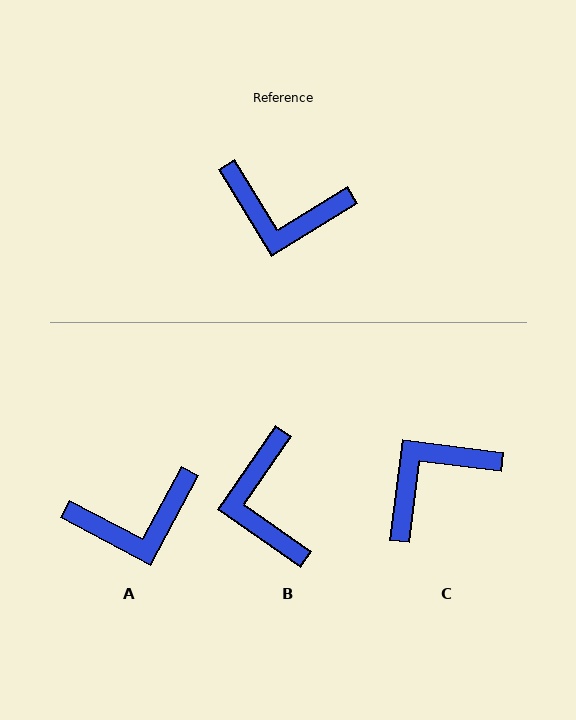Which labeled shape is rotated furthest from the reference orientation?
C, about 129 degrees away.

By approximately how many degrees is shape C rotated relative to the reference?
Approximately 129 degrees clockwise.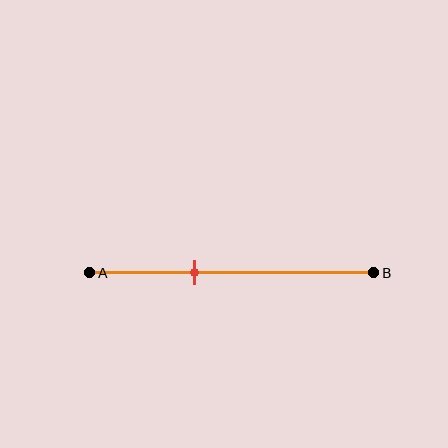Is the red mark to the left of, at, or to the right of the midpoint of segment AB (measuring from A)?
The red mark is to the left of the midpoint of segment AB.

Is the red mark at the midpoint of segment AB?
No, the mark is at about 35% from A, not at the 50% midpoint.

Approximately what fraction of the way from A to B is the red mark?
The red mark is approximately 35% of the way from A to B.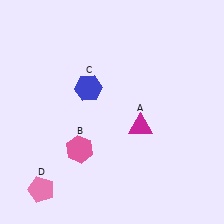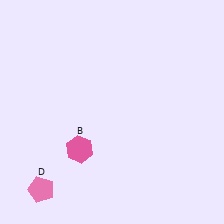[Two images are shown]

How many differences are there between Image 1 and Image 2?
There are 2 differences between the two images.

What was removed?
The blue hexagon (C), the magenta triangle (A) were removed in Image 2.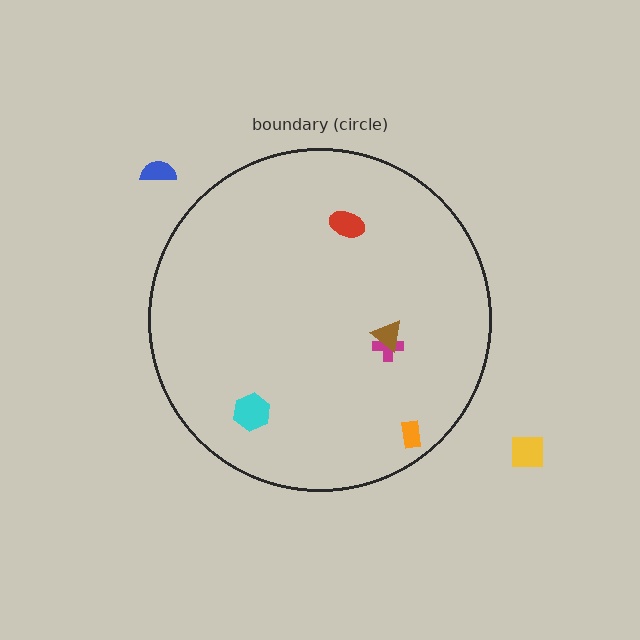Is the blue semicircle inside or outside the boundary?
Outside.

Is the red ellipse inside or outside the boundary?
Inside.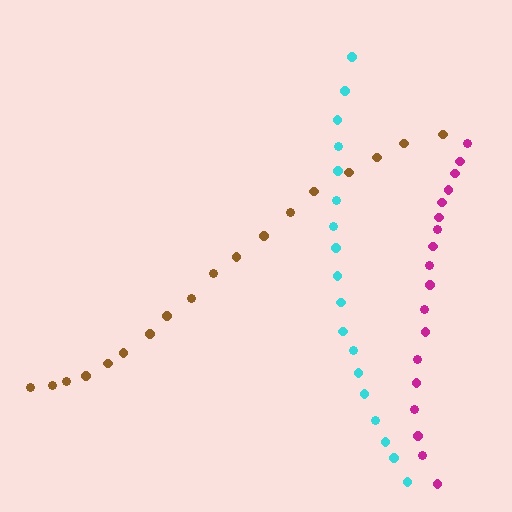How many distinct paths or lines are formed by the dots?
There are 3 distinct paths.